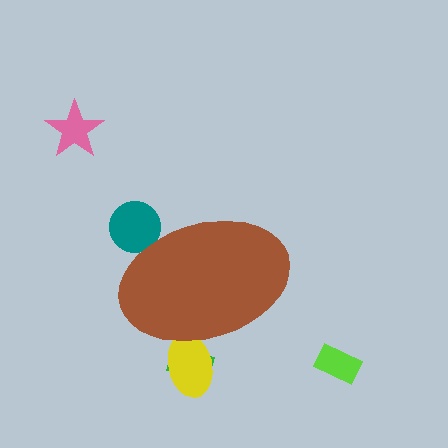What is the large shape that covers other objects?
A brown ellipse.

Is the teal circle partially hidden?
Yes, the teal circle is partially hidden behind the brown ellipse.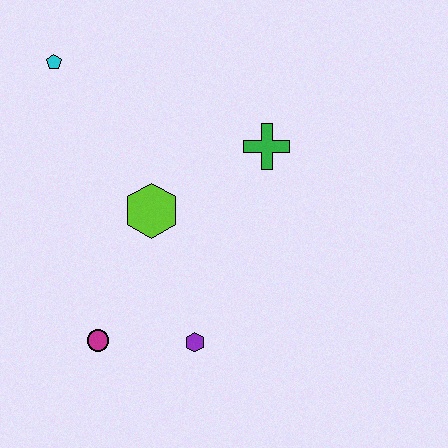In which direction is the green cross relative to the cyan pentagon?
The green cross is to the right of the cyan pentagon.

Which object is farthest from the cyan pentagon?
The purple hexagon is farthest from the cyan pentagon.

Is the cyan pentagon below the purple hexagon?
No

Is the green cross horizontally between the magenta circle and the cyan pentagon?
No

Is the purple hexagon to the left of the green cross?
Yes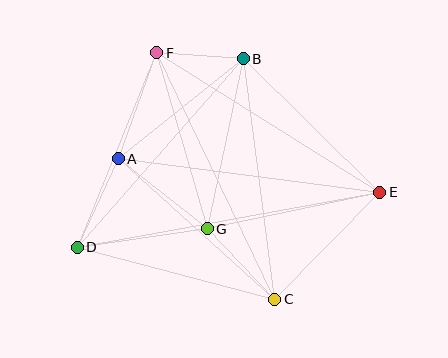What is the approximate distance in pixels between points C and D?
The distance between C and D is approximately 205 pixels.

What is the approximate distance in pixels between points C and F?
The distance between C and F is approximately 273 pixels.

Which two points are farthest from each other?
Points D and E are farthest from each other.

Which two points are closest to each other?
Points B and F are closest to each other.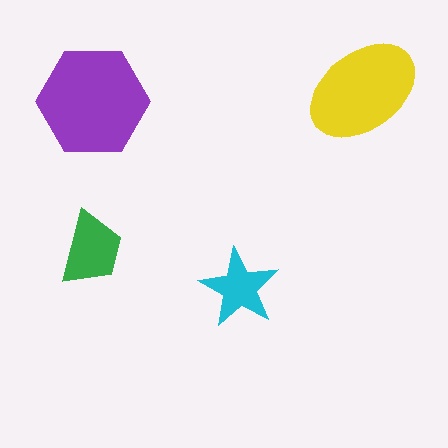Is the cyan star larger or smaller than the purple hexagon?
Smaller.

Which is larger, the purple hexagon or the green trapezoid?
The purple hexagon.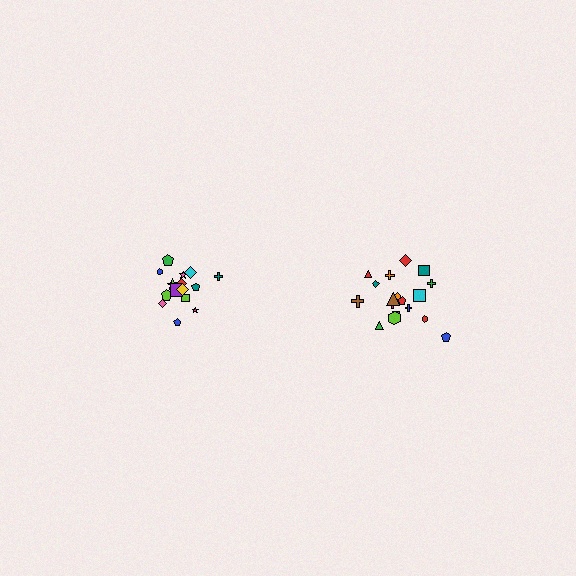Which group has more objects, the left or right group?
The right group.